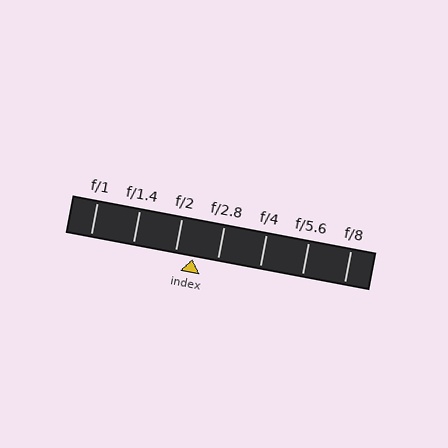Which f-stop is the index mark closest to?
The index mark is closest to f/2.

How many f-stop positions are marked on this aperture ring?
There are 7 f-stop positions marked.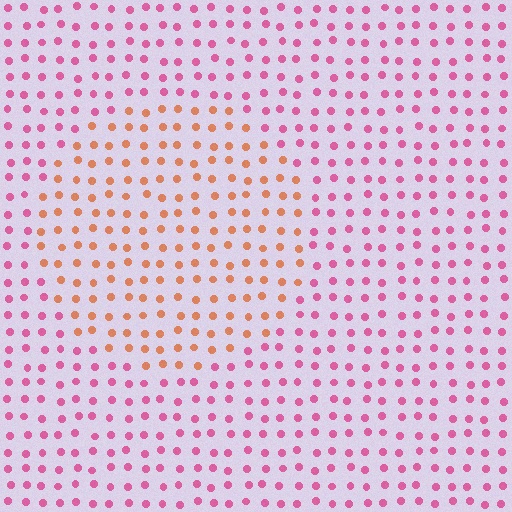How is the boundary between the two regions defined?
The boundary is defined purely by a slight shift in hue (about 49 degrees). Spacing, size, and orientation are identical on both sides.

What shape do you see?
I see a circle.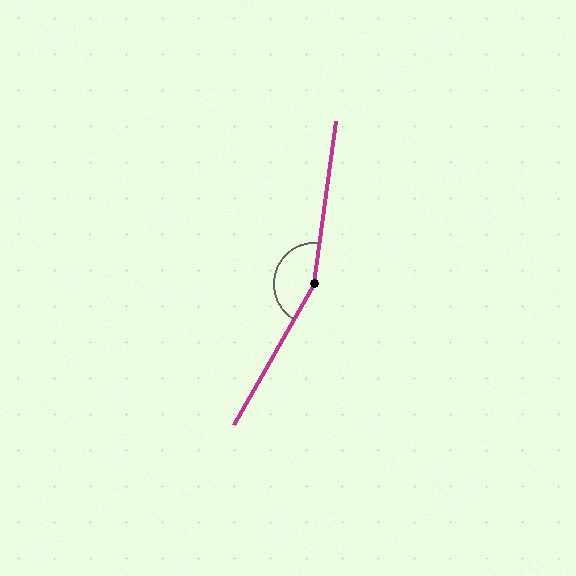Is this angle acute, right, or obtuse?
It is obtuse.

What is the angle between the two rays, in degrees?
Approximately 158 degrees.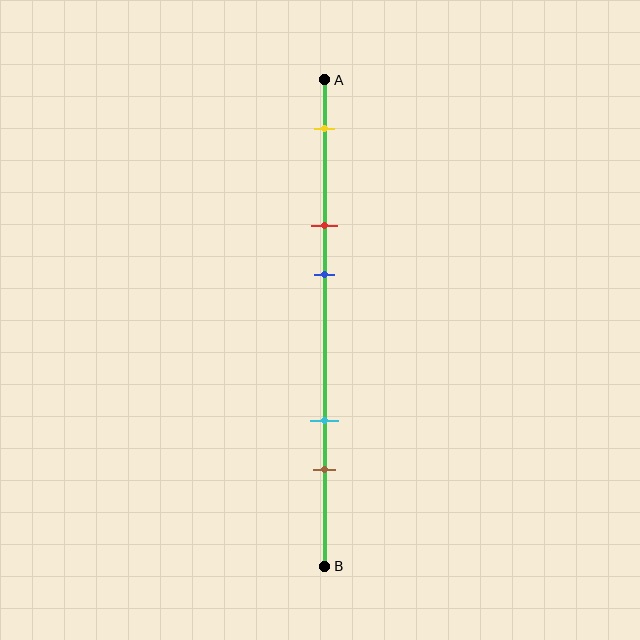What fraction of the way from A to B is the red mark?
The red mark is approximately 30% (0.3) of the way from A to B.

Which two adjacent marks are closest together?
The red and blue marks are the closest adjacent pair.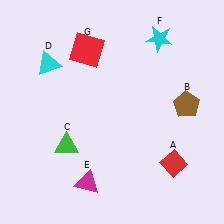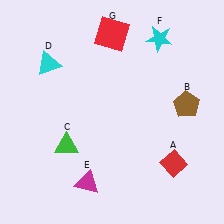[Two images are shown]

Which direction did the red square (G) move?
The red square (G) moved right.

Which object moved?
The red square (G) moved right.